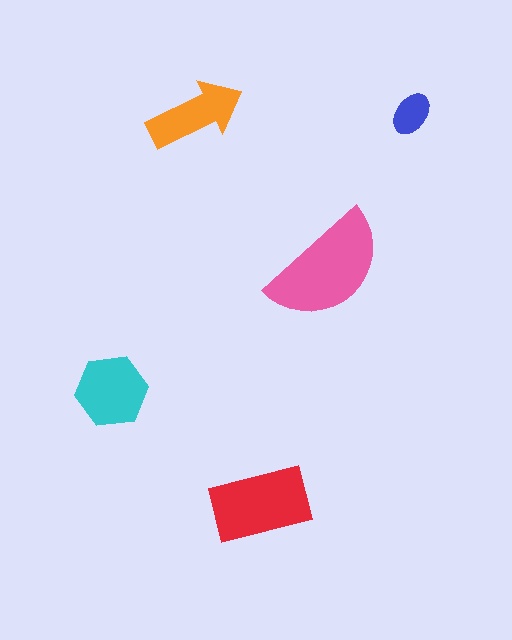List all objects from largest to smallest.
The pink semicircle, the red rectangle, the cyan hexagon, the orange arrow, the blue ellipse.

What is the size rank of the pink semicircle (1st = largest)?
1st.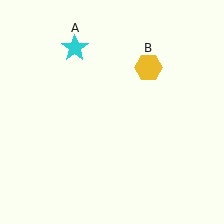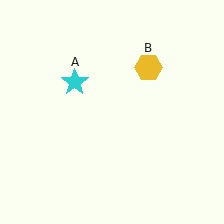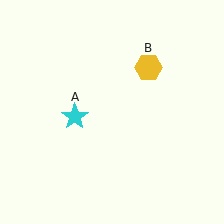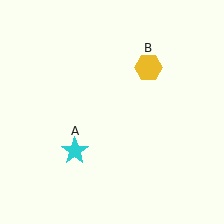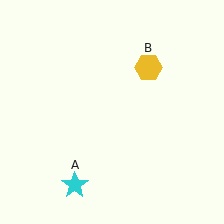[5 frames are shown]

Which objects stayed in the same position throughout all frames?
Yellow hexagon (object B) remained stationary.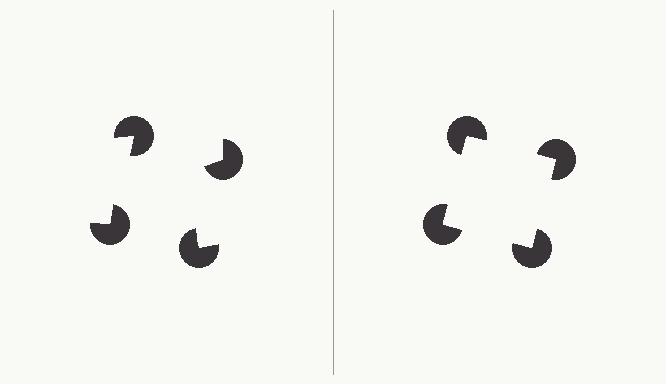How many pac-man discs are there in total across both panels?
8 — 4 on each side.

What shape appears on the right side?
An illusory square.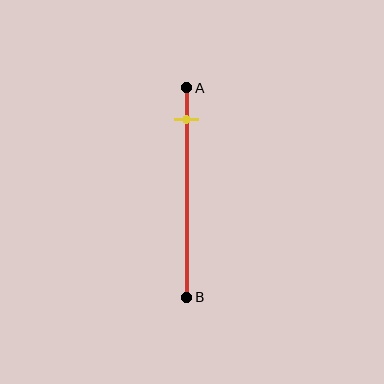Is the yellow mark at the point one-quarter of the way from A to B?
No, the mark is at about 15% from A, not at the 25% one-quarter point.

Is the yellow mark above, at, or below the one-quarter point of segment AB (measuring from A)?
The yellow mark is above the one-quarter point of segment AB.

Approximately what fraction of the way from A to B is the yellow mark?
The yellow mark is approximately 15% of the way from A to B.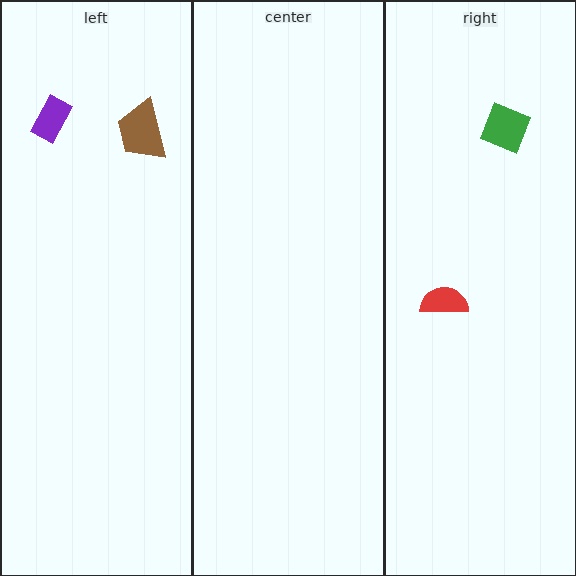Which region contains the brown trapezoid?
The left region.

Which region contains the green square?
The right region.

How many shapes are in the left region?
2.